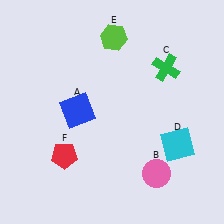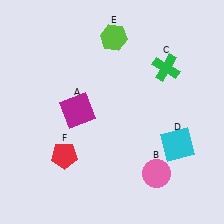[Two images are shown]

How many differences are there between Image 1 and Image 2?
There is 1 difference between the two images.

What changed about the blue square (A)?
In Image 1, A is blue. In Image 2, it changed to magenta.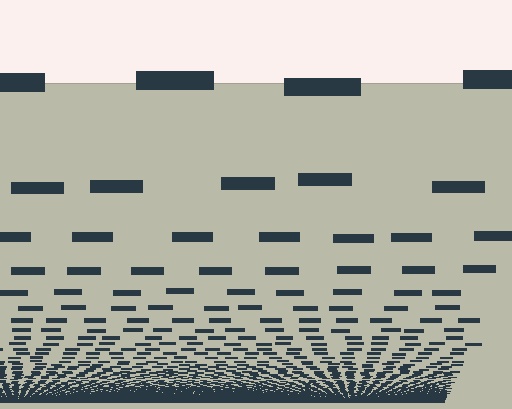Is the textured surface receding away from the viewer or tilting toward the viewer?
The surface appears to tilt toward the viewer. Texture elements get larger and sparser toward the top.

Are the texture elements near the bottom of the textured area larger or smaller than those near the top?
Smaller. The gradient is inverted — elements near the bottom are smaller and denser.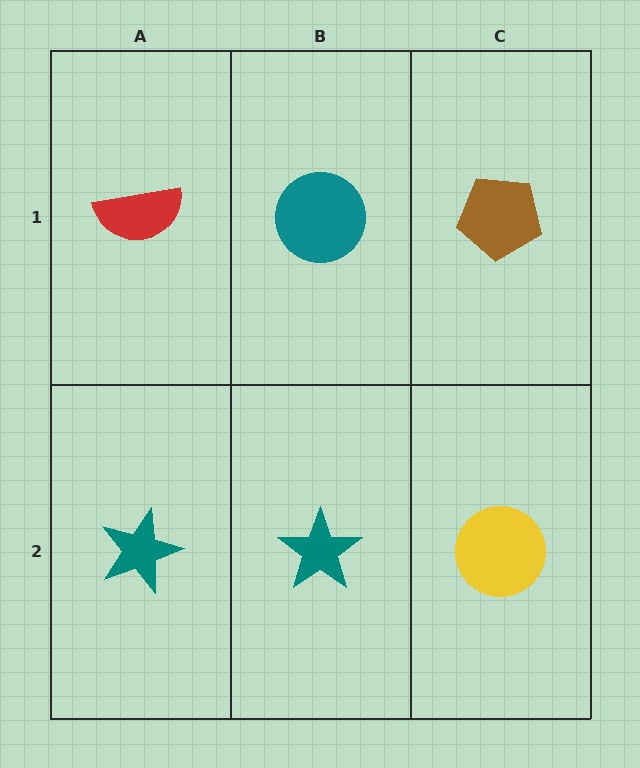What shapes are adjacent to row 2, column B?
A teal circle (row 1, column B), a teal star (row 2, column A), a yellow circle (row 2, column C).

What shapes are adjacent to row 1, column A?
A teal star (row 2, column A), a teal circle (row 1, column B).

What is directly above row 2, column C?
A brown pentagon.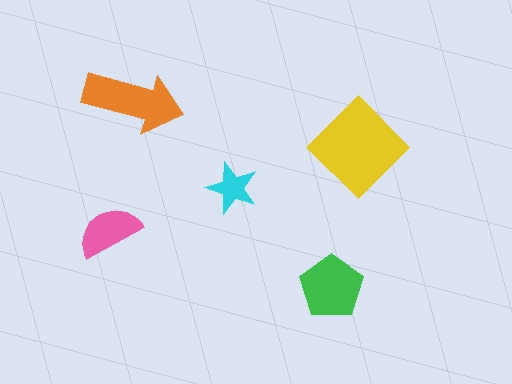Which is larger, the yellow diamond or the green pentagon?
The yellow diamond.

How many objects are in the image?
There are 5 objects in the image.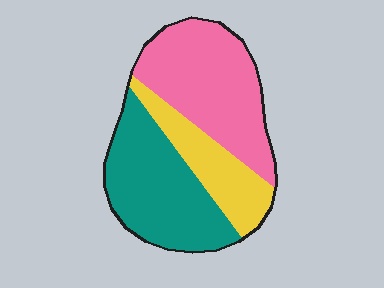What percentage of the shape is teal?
Teal covers roughly 40% of the shape.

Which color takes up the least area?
Yellow, at roughly 20%.